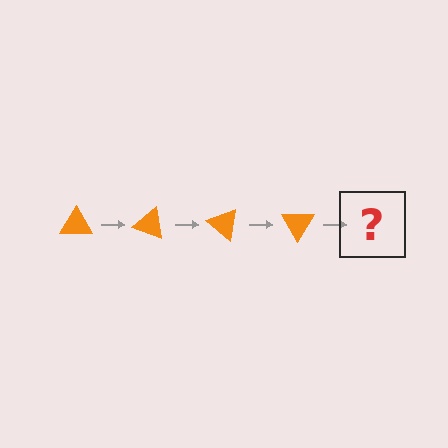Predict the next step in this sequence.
The next step is an orange triangle rotated 80 degrees.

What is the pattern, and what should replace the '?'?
The pattern is that the triangle rotates 20 degrees each step. The '?' should be an orange triangle rotated 80 degrees.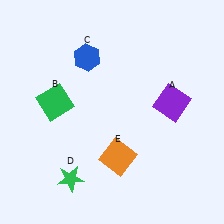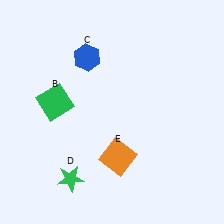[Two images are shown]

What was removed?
The purple square (A) was removed in Image 2.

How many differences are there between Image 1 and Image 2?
There is 1 difference between the two images.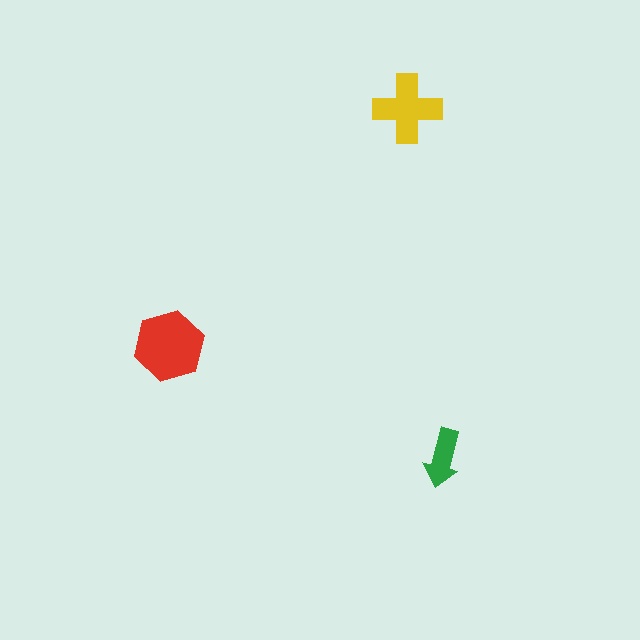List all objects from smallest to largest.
The green arrow, the yellow cross, the red hexagon.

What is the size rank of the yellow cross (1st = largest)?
2nd.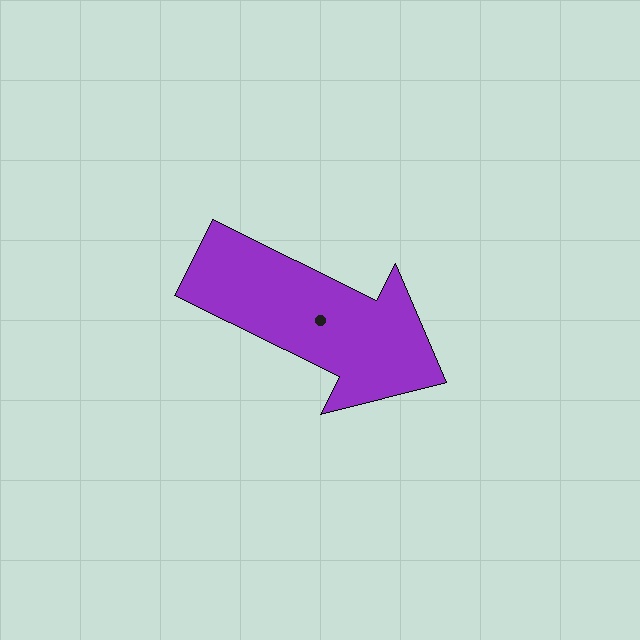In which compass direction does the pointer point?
Southeast.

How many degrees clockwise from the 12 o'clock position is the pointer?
Approximately 116 degrees.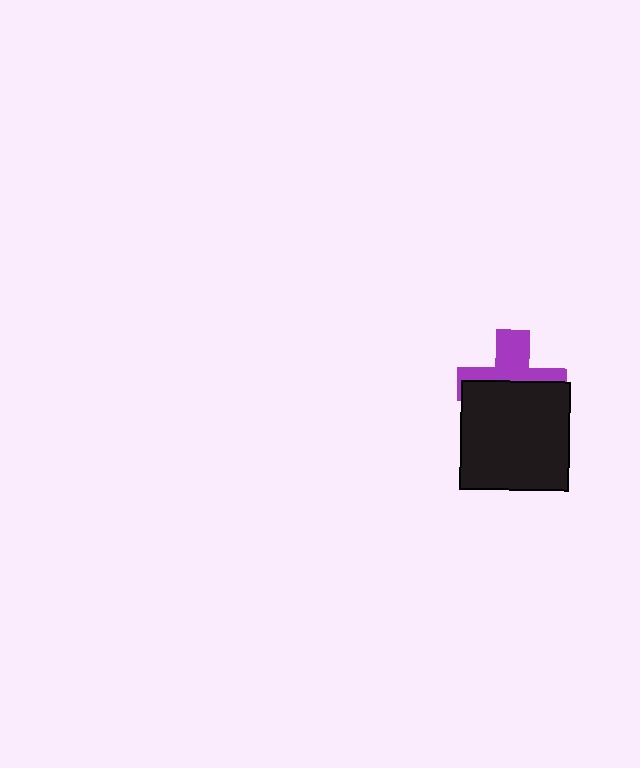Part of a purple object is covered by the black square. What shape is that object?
It is a cross.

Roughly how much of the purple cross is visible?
About half of it is visible (roughly 46%).